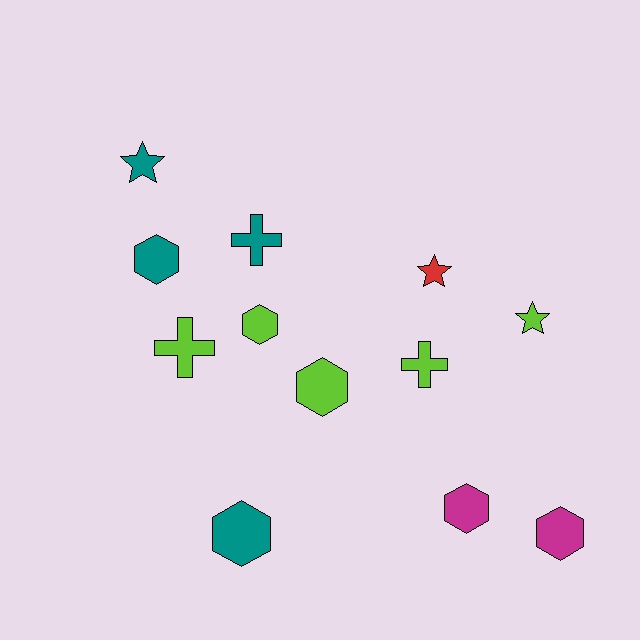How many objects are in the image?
There are 12 objects.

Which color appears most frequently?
Lime, with 5 objects.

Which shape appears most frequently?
Hexagon, with 6 objects.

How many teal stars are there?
There is 1 teal star.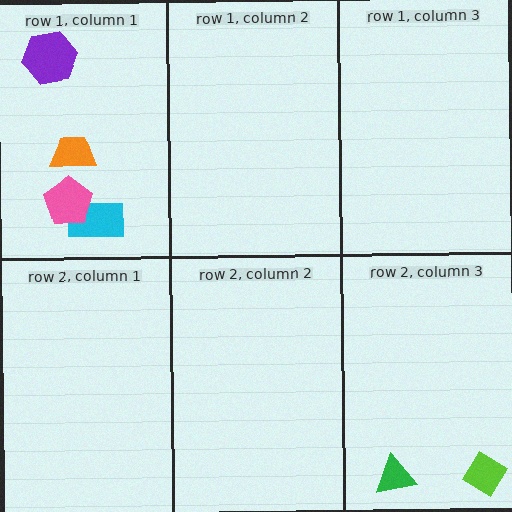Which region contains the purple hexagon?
The row 1, column 1 region.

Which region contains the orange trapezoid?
The row 1, column 1 region.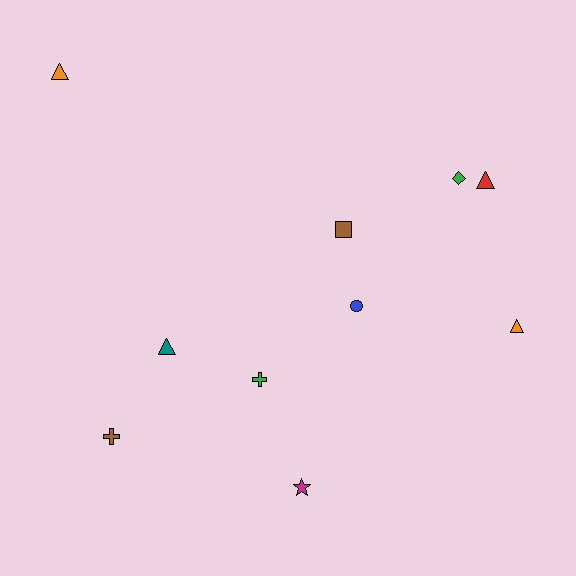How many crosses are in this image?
There are 2 crosses.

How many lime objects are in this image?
There are no lime objects.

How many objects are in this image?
There are 10 objects.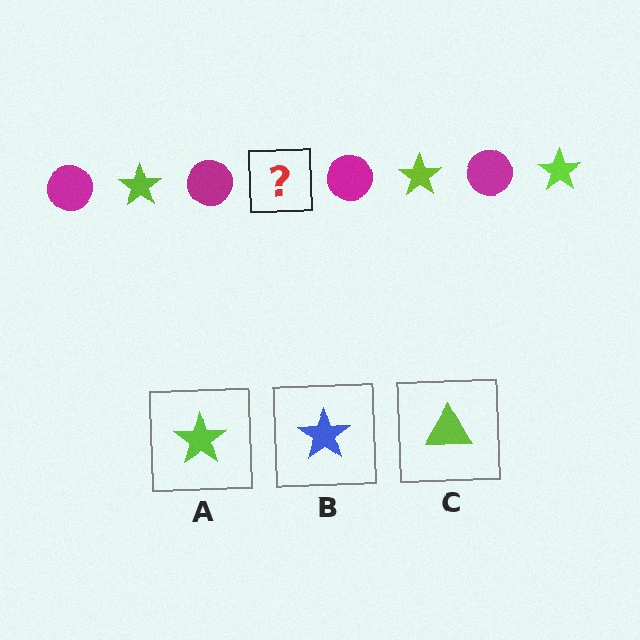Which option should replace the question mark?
Option A.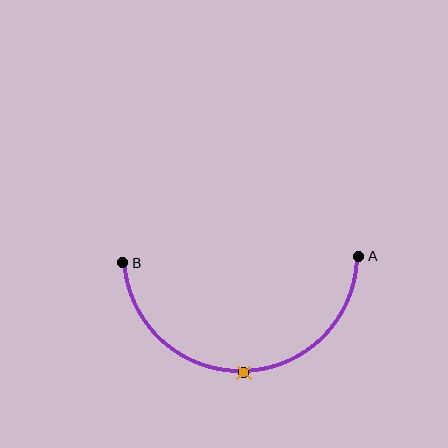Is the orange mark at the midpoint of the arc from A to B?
Yes. The orange mark lies on the arc at equal arc-length from both A and B — it is the arc midpoint.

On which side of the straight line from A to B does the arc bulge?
The arc bulges below the straight line connecting A and B.